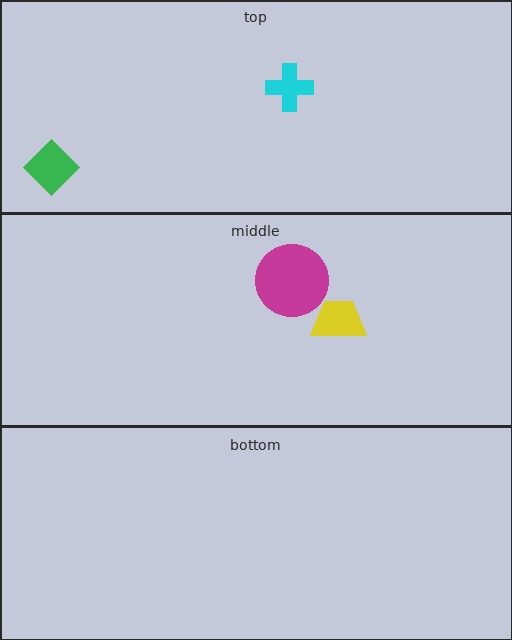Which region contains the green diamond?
The top region.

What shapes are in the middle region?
The yellow trapezoid, the magenta circle.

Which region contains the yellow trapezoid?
The middle region.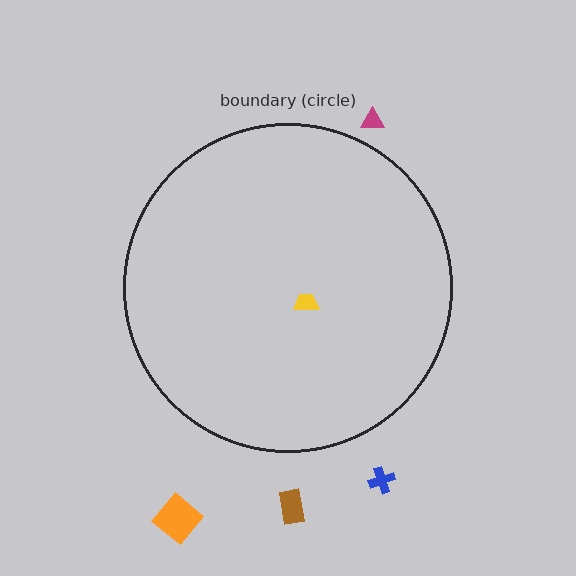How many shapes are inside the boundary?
1 inside, 4 outside.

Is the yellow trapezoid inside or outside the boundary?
Inside.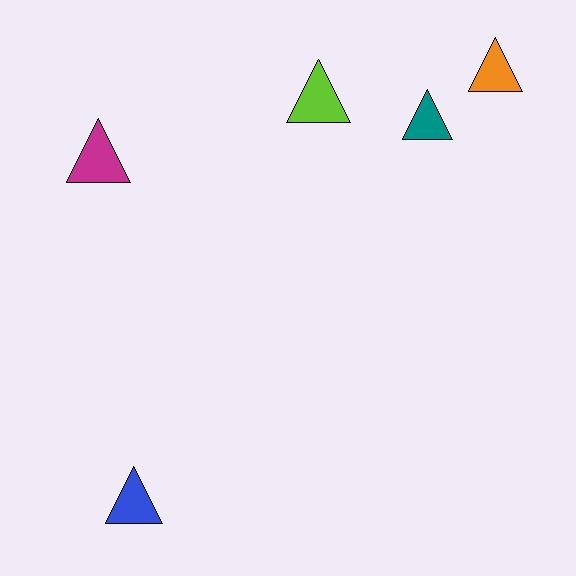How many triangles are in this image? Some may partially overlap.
There are 5 triangles.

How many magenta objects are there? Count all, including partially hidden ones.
There is 1 magenta object.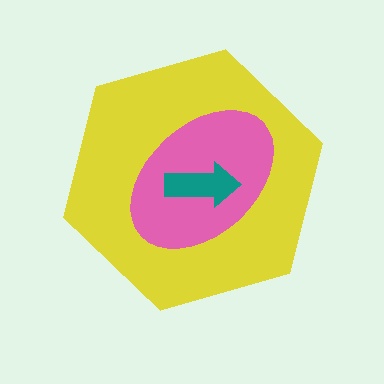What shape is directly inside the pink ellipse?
The teal arrow.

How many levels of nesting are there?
3.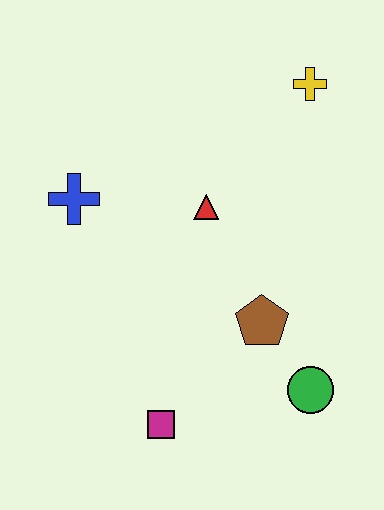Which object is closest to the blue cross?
The red triangle is closest to the blue cross.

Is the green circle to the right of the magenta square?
Yes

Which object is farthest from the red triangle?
The magenta square is farthest from the red triangle.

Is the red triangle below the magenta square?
No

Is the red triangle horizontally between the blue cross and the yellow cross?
Yes